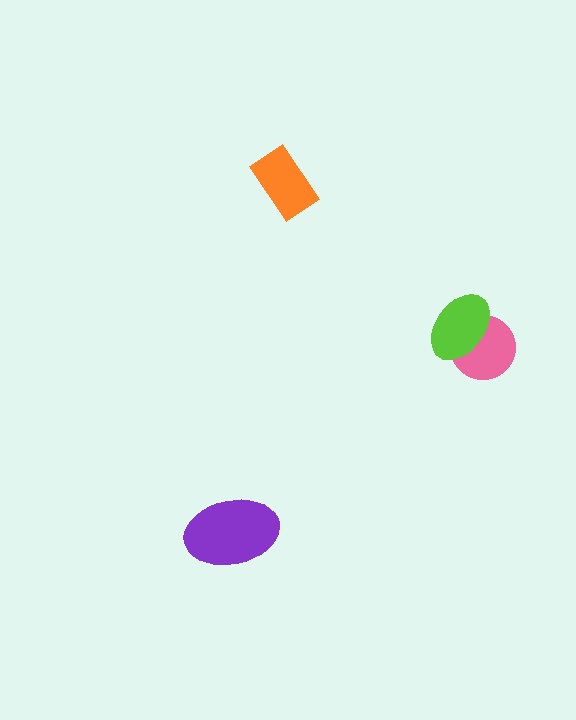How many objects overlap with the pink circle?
1 object overlaps with the pink circle.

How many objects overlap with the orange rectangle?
0 objects overlap with the orange rectangle.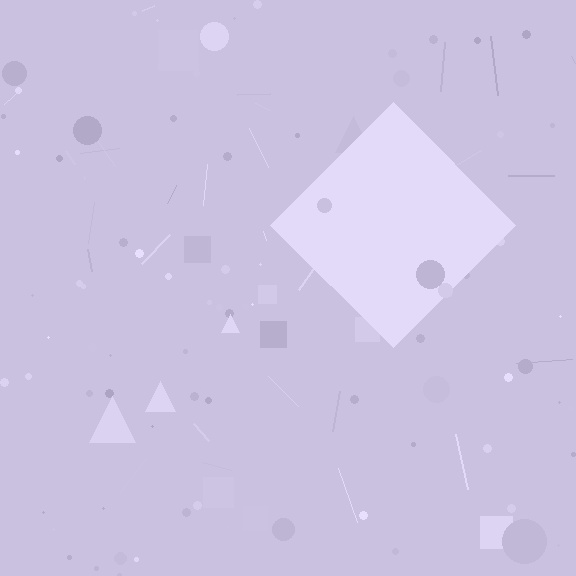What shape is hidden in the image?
A diamond is hidden in the image.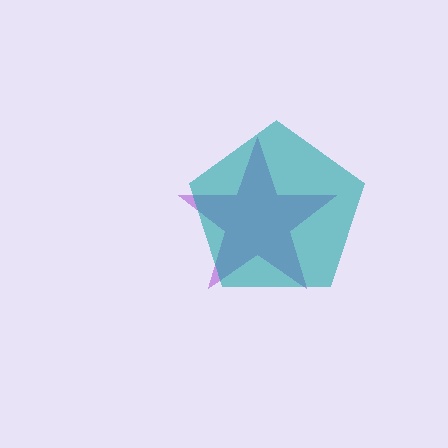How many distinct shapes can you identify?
There are 2 distinct shapes: a purple star, a teal pentagon.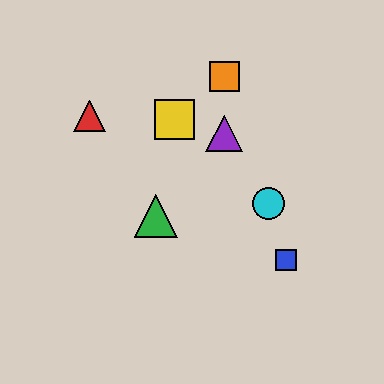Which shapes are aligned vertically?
The purple triangle, the orange square are aligned vertically.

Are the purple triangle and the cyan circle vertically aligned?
No, the purple triangle is at x≈224 and the cyan circle is at x≈268.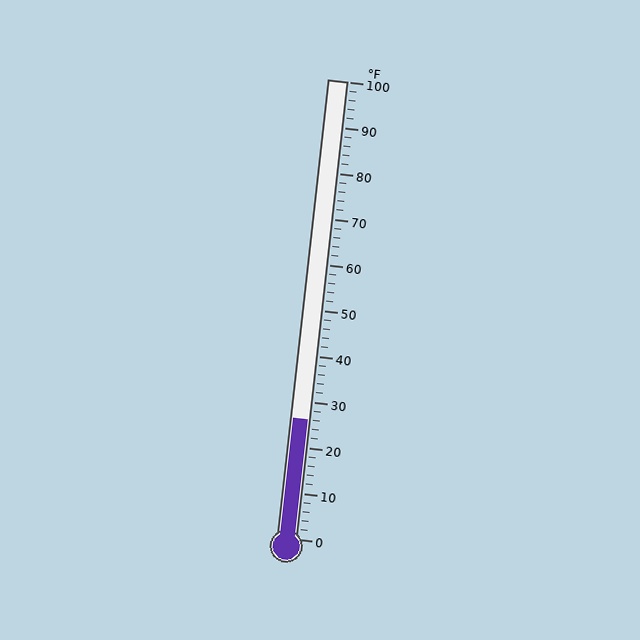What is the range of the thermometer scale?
The thermometer scale ranges from 0°F to 100°F.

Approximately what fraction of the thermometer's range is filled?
The thermometer is filled to approximately 25% of its range.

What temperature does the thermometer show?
The thermometer shows approximately 26°F.